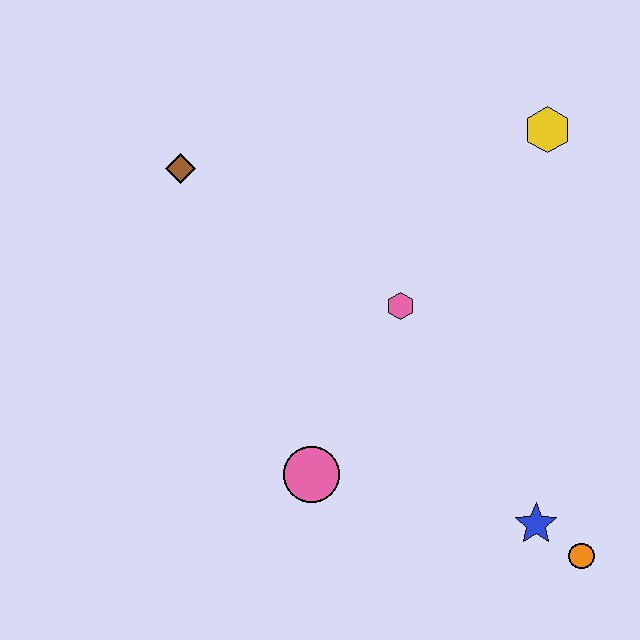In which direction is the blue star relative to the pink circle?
The blue star is to the right of the pink circle.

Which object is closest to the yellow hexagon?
The pink hexagon is closest to the yellow hexagon.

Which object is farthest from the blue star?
The brown diamond is farthest from the blue star.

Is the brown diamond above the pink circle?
Yes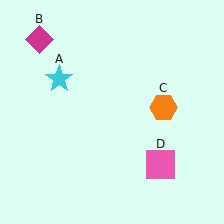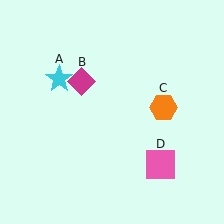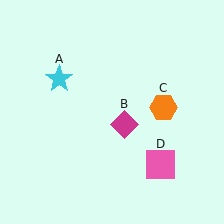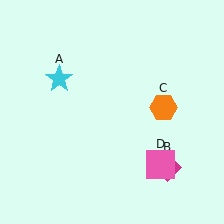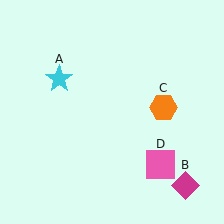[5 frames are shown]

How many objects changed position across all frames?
1 object changed position: magenta diamond (object B).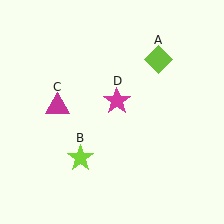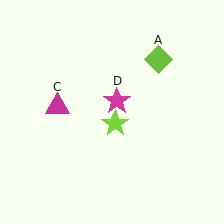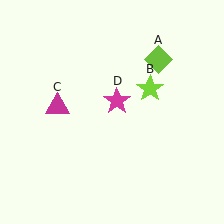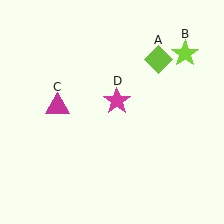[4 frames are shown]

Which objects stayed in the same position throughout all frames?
Lime diamond (object A) and magenta triangle (object C) and magenta star (object D) remained stationary.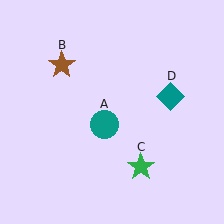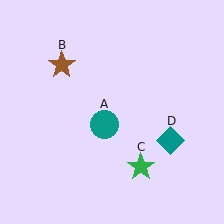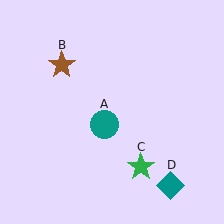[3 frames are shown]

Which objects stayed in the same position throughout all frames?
Teal circle (object A) and brown star (object B) and green star (object C) remained stationary.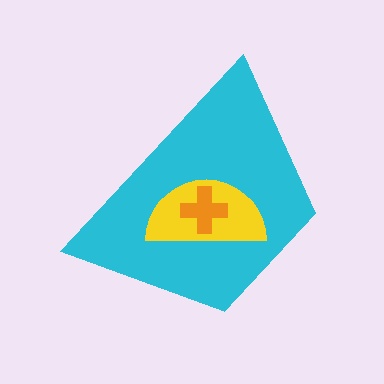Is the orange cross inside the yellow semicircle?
Yes.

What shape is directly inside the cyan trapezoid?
The yellow semicircle.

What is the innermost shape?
The orange cross.